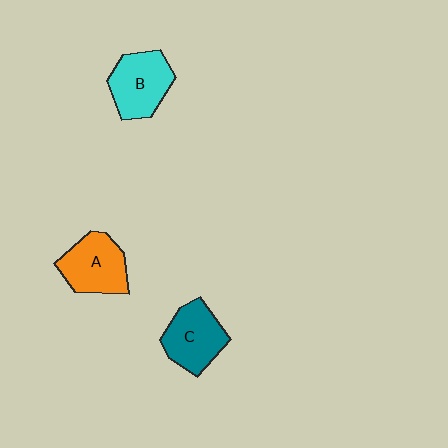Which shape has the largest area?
Shape B (cyan).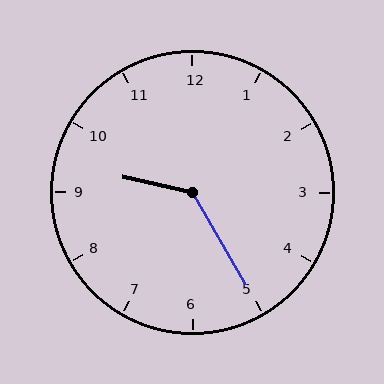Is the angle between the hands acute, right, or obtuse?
It is obtuse.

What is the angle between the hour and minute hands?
Approximately 132 degrees.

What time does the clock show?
9:25.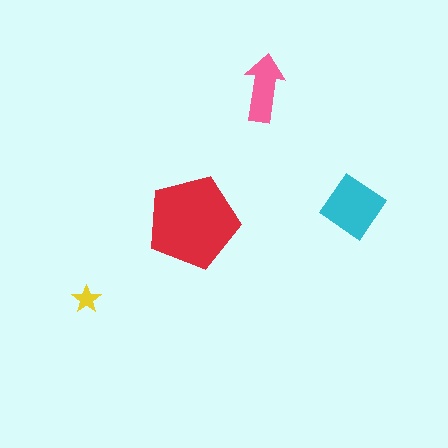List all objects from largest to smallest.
The red pentagon, the cyan diamond, the pink arrow, the yellow star.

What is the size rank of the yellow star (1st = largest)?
4th.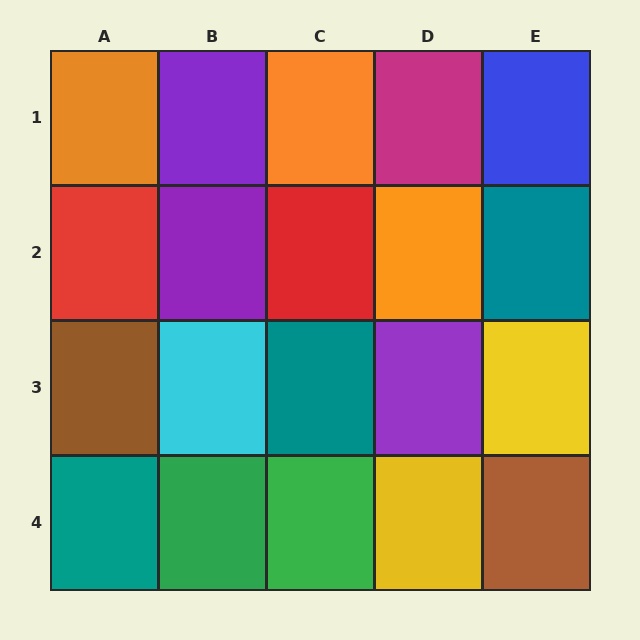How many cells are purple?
3 cells are purple.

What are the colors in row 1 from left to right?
Orange, purple, orange, magenta, blue.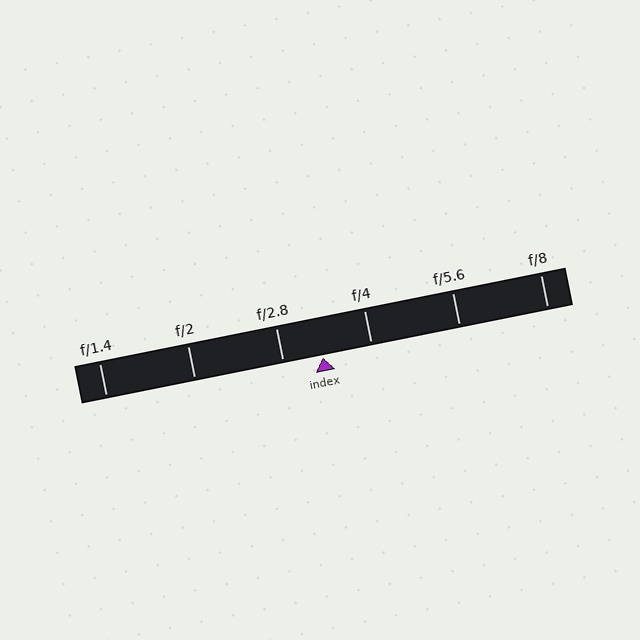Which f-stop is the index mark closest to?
The index mark is closest to f/2.8.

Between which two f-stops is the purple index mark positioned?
The index mark is between f/2.8 and f/4.